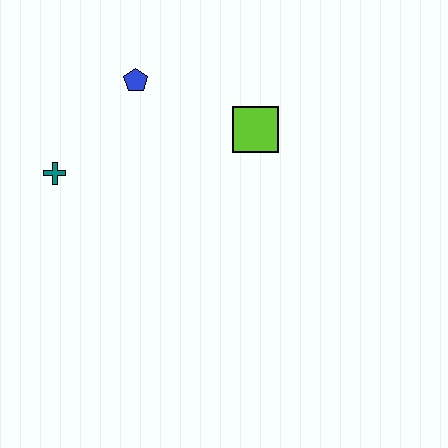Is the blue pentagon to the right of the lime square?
No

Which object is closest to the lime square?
The blue pentagon is closest to the lime square.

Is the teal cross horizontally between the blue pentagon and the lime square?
No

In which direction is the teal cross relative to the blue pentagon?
The teal cross is below the blue pentagon.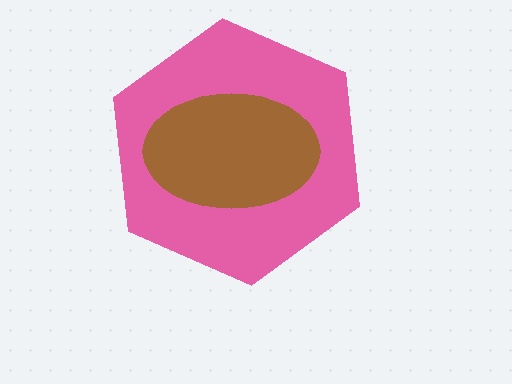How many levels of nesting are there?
2.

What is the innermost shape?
The brown ellipse.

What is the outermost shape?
The pink hexagon.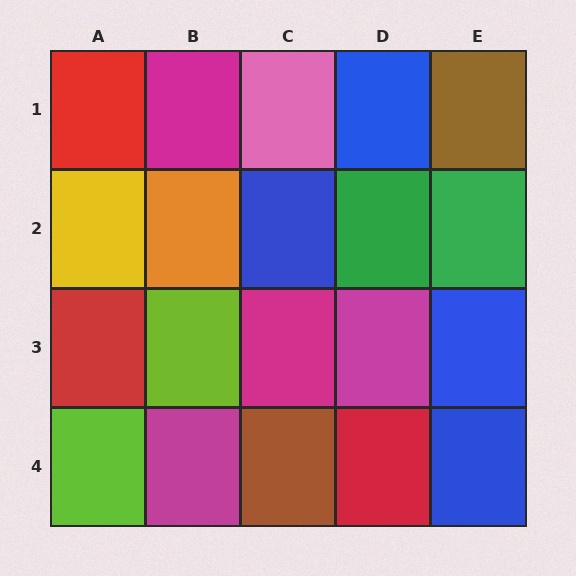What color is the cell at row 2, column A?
Yellow.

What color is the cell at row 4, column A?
Lime.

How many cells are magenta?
4 cells are magenta.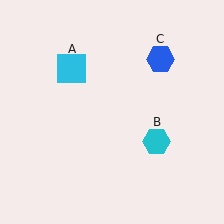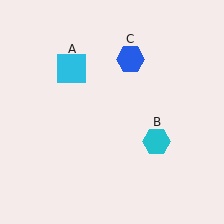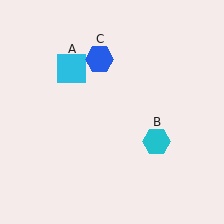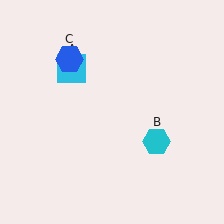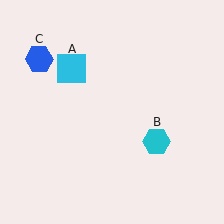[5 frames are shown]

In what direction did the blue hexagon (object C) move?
The blue hexagon (object C) moved left.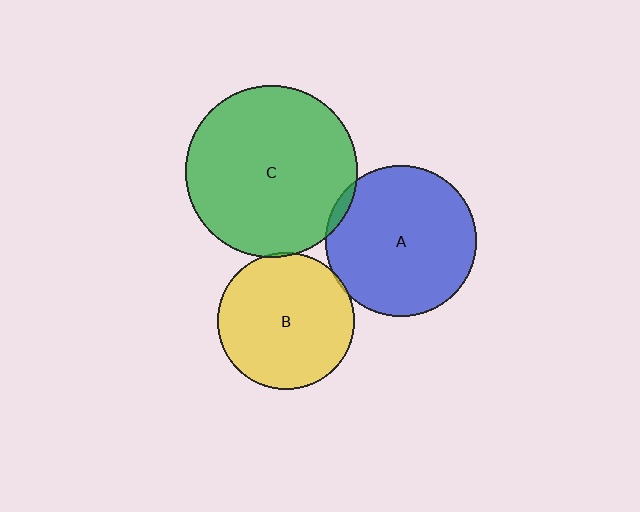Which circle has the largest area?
Circle C (green).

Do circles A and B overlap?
Yes.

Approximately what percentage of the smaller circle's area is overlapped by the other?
Approximately 5%.